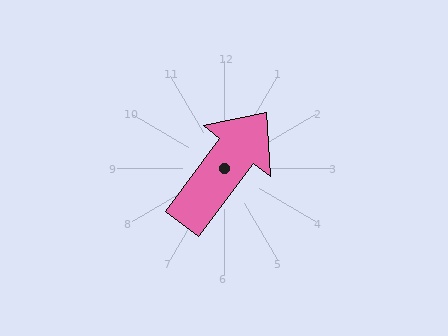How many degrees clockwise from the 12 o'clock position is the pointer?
Approximately 37 degrees.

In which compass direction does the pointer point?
Northeast.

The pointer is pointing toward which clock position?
Roughly 1 o'clock.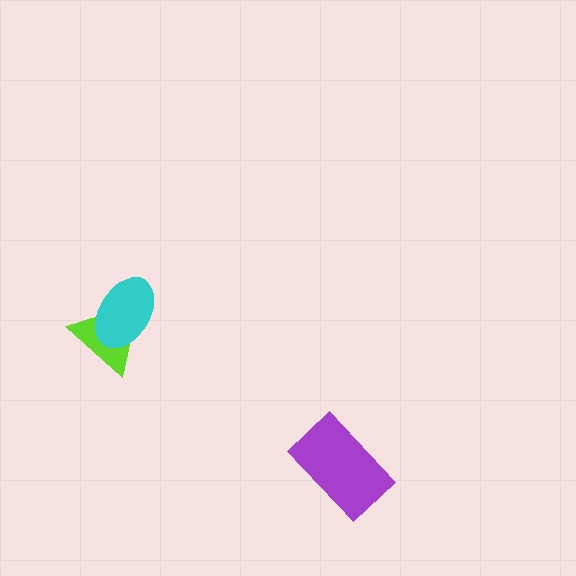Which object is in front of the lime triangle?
The cyan ellipse is in front of the lime triangle.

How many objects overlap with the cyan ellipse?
1 object overlaps with the cyan ellipse.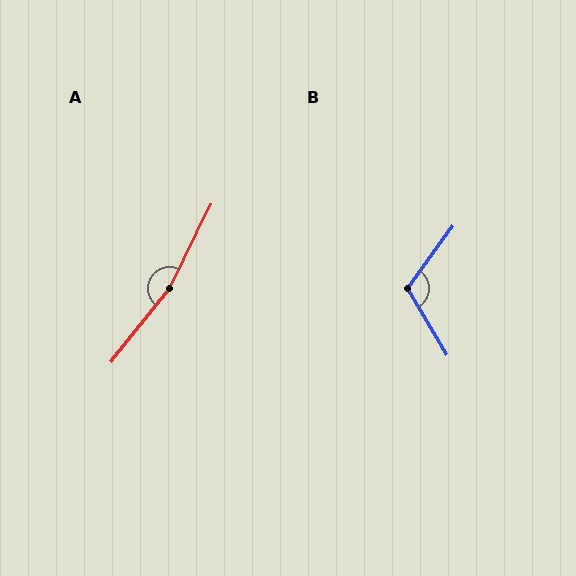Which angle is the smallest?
B, at approximately 113 degrees.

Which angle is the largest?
A, at approximately 167 degrees.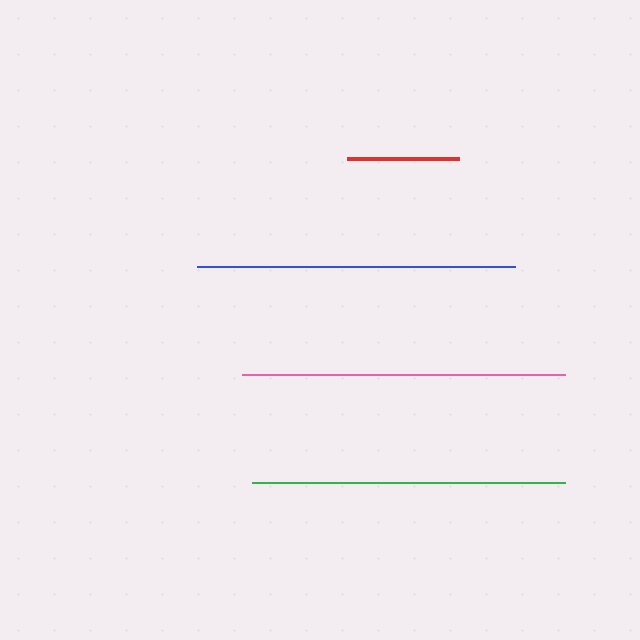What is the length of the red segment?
The red segment is approximately 112 pixels long.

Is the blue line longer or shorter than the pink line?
The pink line is longer than the blue line.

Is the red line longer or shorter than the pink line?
The pink line is longer than the red line.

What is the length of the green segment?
The green segment is approximately 313 pixels long.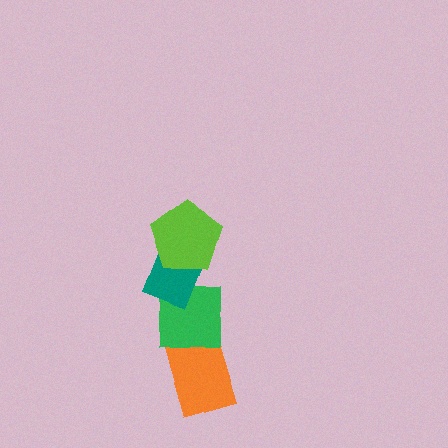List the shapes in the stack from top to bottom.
From top to bottom: the lime pentagon, the teal rectangle, the green square, the orange rectangle.